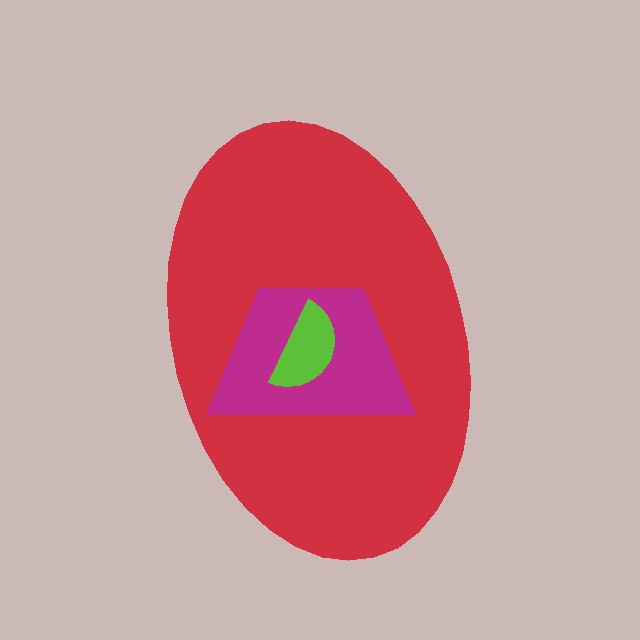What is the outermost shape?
The red ellipse.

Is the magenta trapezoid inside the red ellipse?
Yes.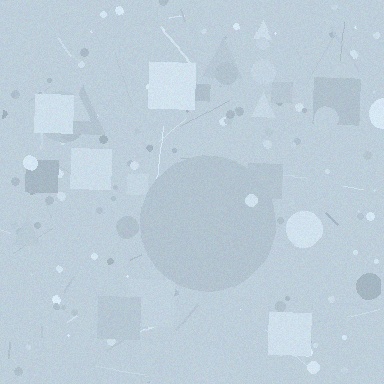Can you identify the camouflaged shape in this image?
The camouflaged shape is a circle.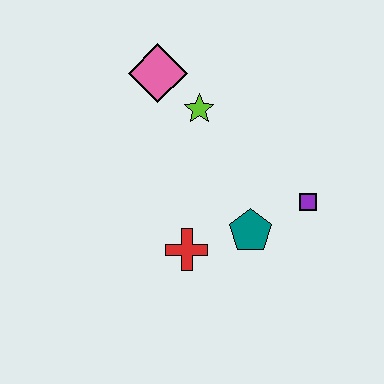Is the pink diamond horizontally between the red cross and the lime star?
No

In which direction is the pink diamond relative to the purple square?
The pink diamond is to the left of the purple square.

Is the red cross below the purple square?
Yes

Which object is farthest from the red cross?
The pink diamond is farthest from the red cross.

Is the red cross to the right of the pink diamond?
Yes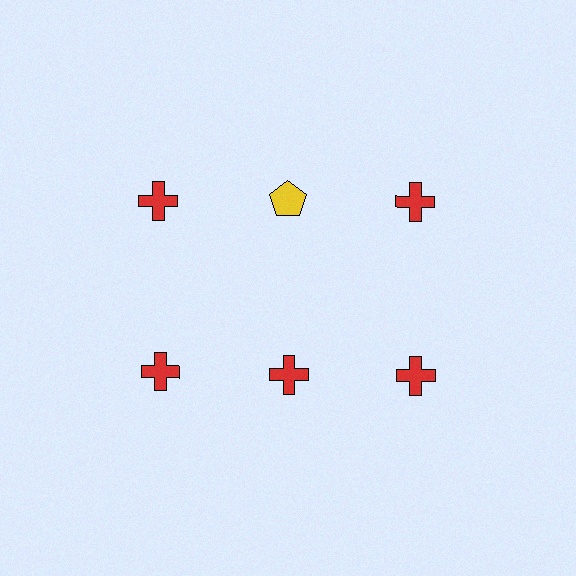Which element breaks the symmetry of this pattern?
The yellow pentagon in the top row, second from left column breaks the symmetry. All other shapes are red crosses.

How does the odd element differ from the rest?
It differs in both color (yellow instead of red) and shape (pentagon instead of cross).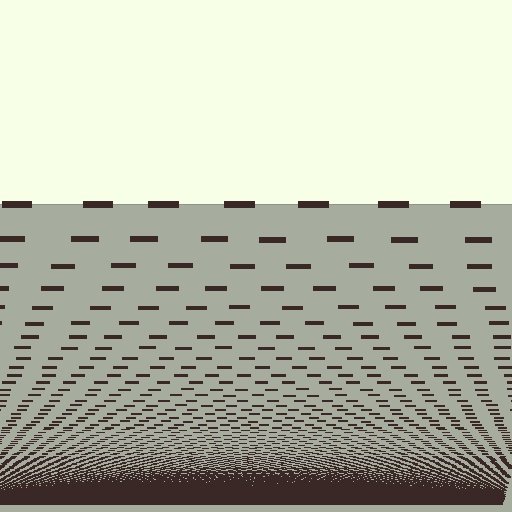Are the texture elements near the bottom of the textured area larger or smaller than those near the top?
Smaller. The gradient is inverted — elements near the bottom are smaller and denser.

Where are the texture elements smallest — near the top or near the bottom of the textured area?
Near the bottom.